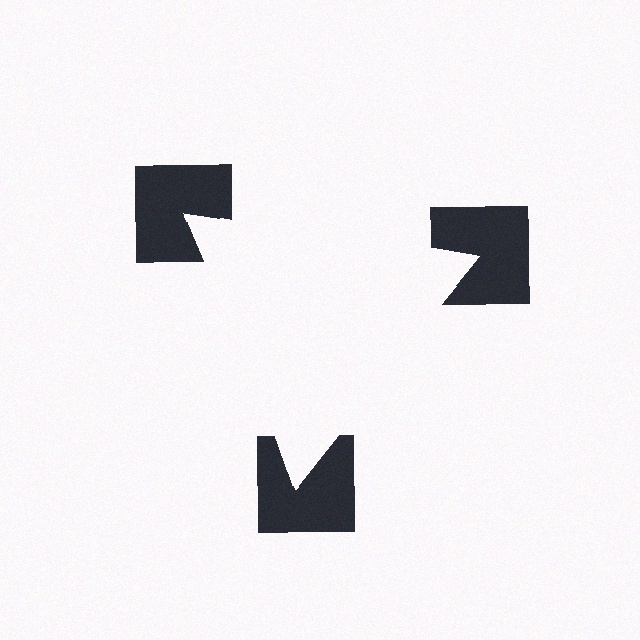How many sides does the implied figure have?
3 sides.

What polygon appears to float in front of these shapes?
An illusory triangle — its edges are inferred from the aligned wedge cuts in the notched squares, not physically drawn.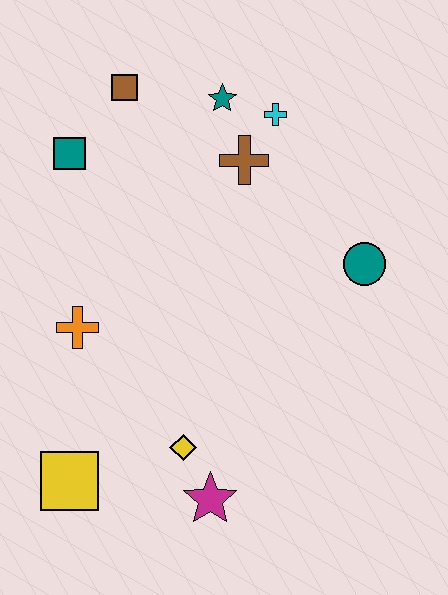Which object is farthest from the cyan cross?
The yellow square is farthest from the cyan cross.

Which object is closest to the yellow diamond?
The magenta star is closest to the yellow diamond.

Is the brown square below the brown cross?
No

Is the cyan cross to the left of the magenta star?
No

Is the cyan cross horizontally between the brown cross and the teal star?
No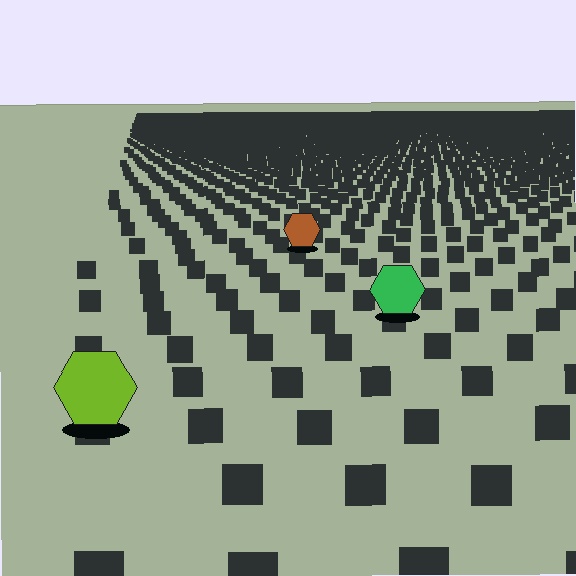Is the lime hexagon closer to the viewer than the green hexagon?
Yes. The lime hexagon is closer — you can tell from the texture gradient: the ground texture is coarser near it.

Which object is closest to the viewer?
The lime hexagon is closest. The texture marks near it are larger and more spread out.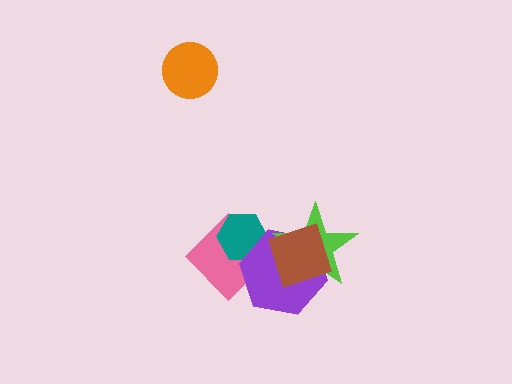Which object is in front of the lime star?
The brown diamond is in front of the lime star.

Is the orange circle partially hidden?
No, no other shape covers it.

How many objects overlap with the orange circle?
0 objects overlap with the orange circle.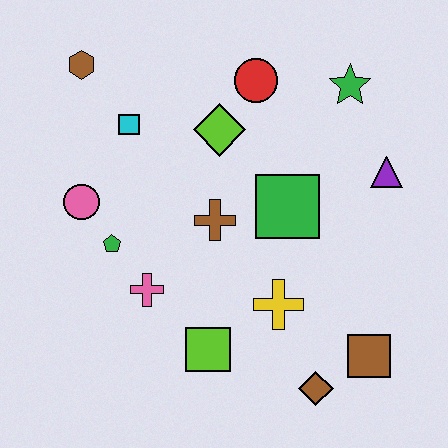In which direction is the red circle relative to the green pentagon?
The red circle is above the green pentagon.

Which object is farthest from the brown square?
The brown hexagon is farthest from the brown square.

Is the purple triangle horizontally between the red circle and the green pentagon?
No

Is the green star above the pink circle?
Yes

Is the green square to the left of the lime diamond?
No